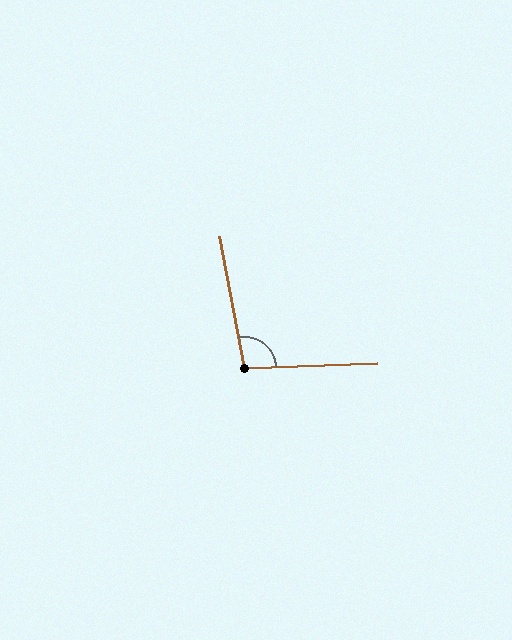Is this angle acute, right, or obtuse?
It is obtuse.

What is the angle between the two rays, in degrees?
Approximately 99 degrees.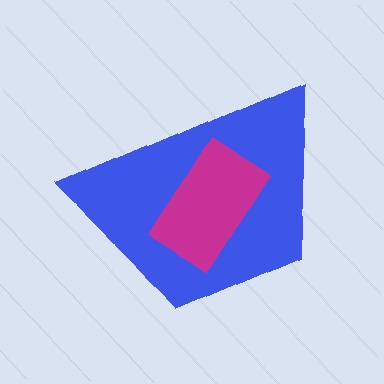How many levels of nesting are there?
2.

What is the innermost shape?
The magenta rectangle.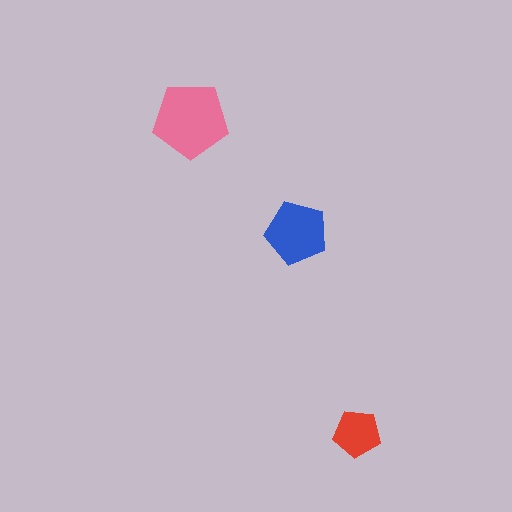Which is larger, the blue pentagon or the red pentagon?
The blue one.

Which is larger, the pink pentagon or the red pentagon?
The pink one.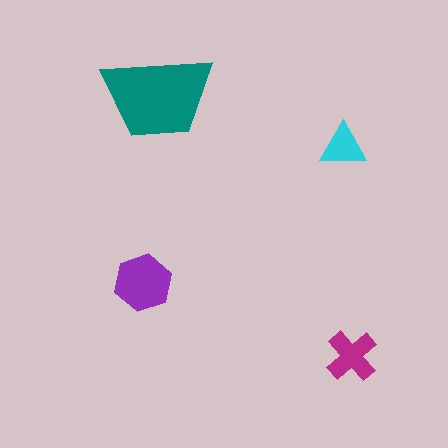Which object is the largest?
The teal trapezoid.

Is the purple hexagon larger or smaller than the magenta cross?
Larger.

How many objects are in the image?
There are 4 objects in the image.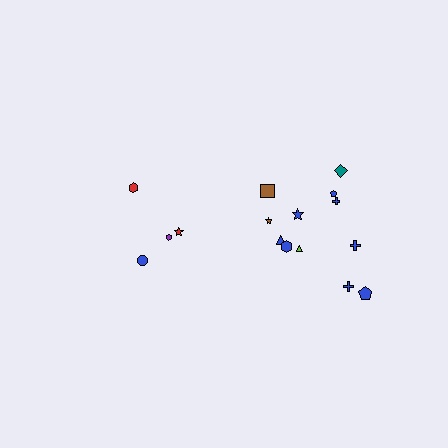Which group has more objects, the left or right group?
The right group.